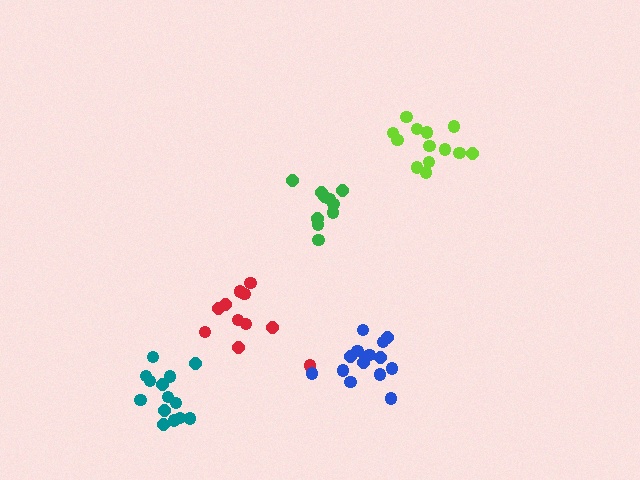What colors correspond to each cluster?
The clusters are colored: red, green, lime, teal, blue.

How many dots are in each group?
Group 1: 11 dots, Group 2: 10 dots, Group 3: 13 dots, Group 4: 14 dots, Group 5: 15 dots (63 total).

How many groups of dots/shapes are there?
There are 5 groups.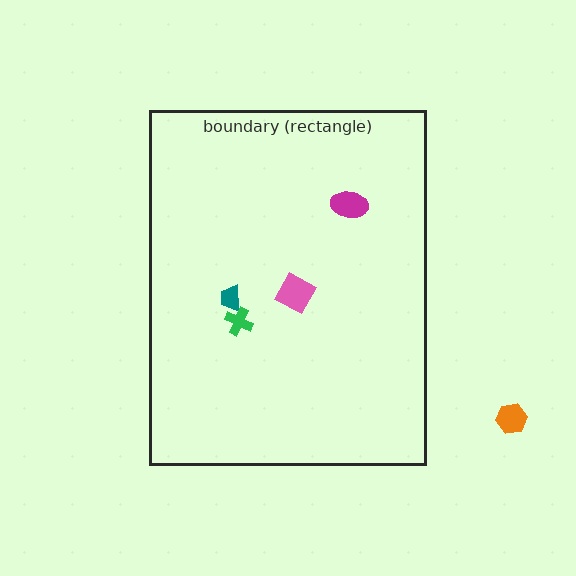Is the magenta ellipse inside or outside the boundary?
Inside.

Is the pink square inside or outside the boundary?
Inside.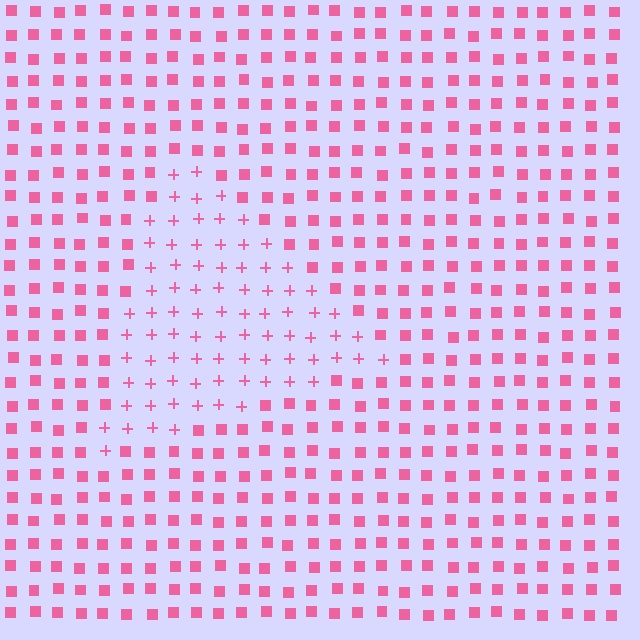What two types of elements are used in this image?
The image uses plus signs inside the triangle region and squares outside it.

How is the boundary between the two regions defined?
The boundary is defined by a change in element shape: plus signs inside vs. squares outside. All elements share the same color and spacing.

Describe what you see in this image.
The image is filled with small pink elements arranged in a uniform grid. A triangle-shaped region contains plus signs, while the surrounding area contains squares. The boundary is defined purely by the change in element shape.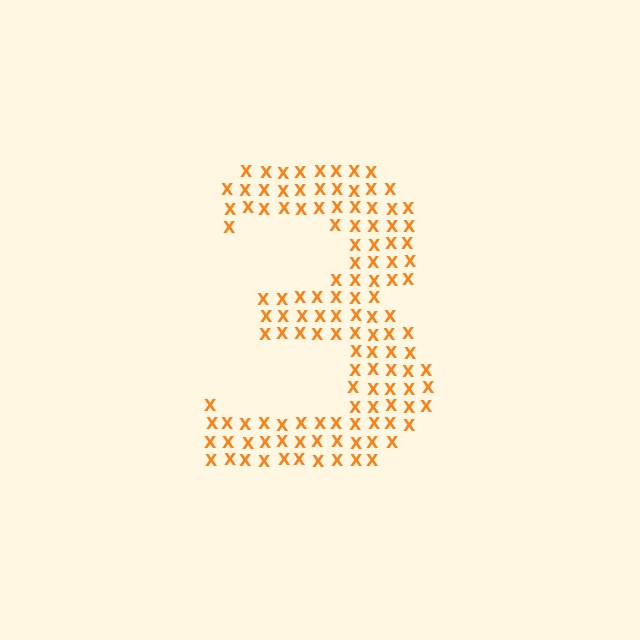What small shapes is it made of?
It is made of small letter X's.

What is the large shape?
The large shape is the digit 3.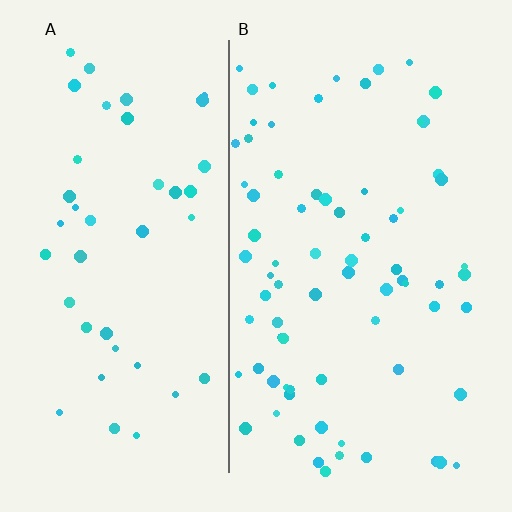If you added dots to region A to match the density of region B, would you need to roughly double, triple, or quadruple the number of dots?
Approximately double.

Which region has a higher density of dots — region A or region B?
B (the right).